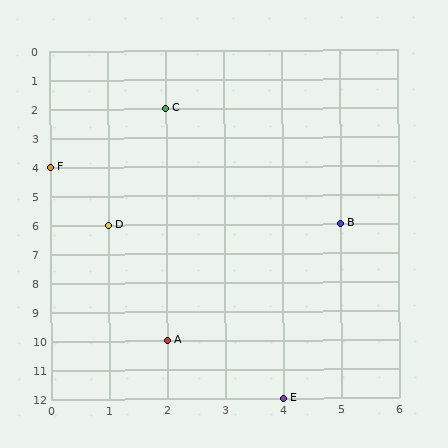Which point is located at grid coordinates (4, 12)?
Point E is at (4, 12).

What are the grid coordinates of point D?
Point D is at grid coordinates (1, 6).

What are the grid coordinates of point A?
Point A is at grid coordinates (2, 10).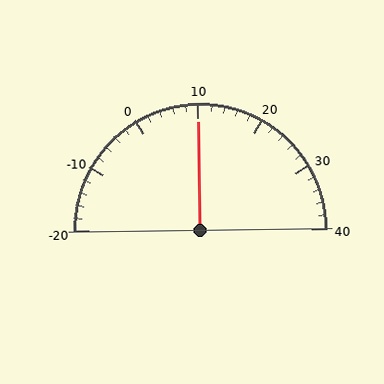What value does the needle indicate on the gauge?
The needle indicates approximately 10.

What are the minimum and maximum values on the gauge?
The gauge ranges from -20 to 40.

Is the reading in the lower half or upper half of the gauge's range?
The reading is in the upper half of the range (-20 to 40).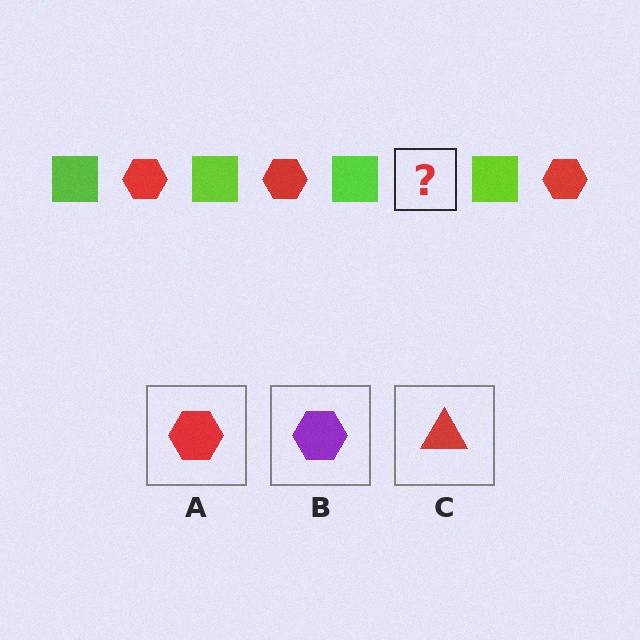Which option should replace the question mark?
Option A.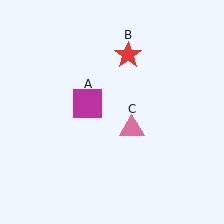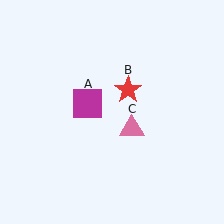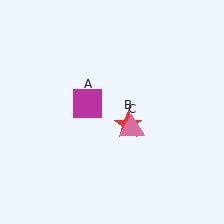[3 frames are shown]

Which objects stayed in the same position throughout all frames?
Magenta square (object A) and pink triangle (object C) remained stationary.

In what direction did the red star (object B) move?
The red star (object B) moved down.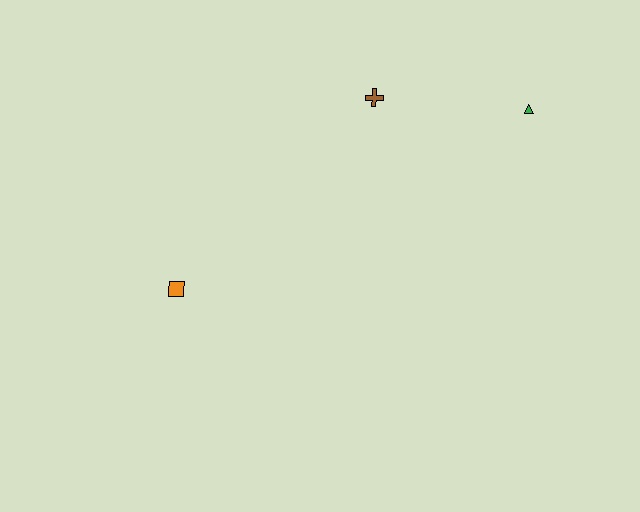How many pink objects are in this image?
There are no pink objects.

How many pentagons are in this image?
There are no pentagons.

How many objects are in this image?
There are 3 objects.